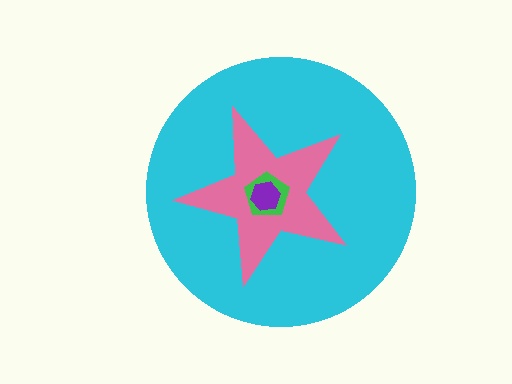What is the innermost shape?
The purple hexagon.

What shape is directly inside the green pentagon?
The purple hexagon.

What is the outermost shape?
The cyan circle.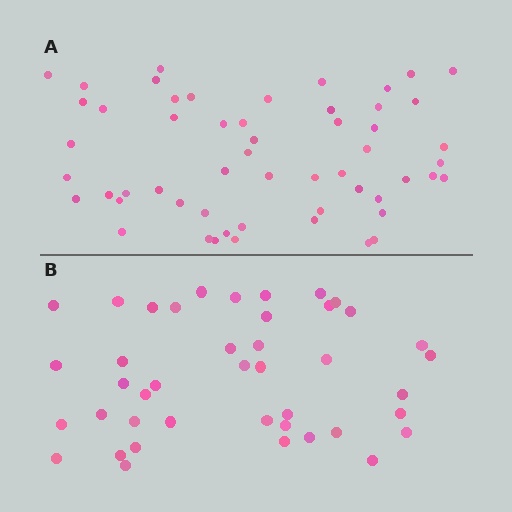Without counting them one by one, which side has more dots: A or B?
Region A (the top region) has more dots.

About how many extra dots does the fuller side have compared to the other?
Region A has approximately 15 more dots than region B.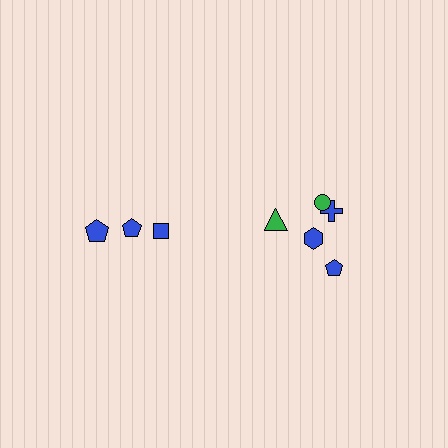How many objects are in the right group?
There are 5 objects.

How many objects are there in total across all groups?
There are 8 objects.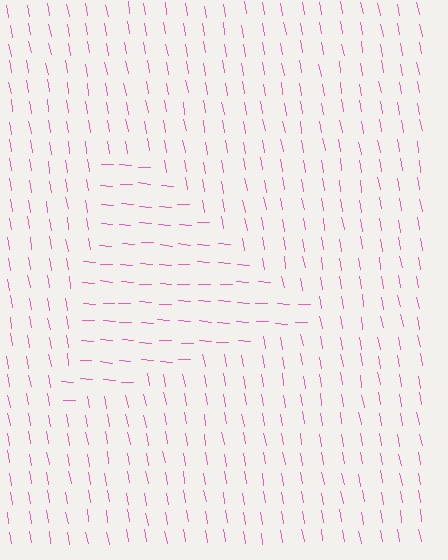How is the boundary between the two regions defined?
The boundary is defined purely by a change in line orientation (approximately 76 degrees difference). All lines are the same color and thickness.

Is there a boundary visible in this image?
Yes, there is a texture boundary formed by a change in line orientation.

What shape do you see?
I see a triangle.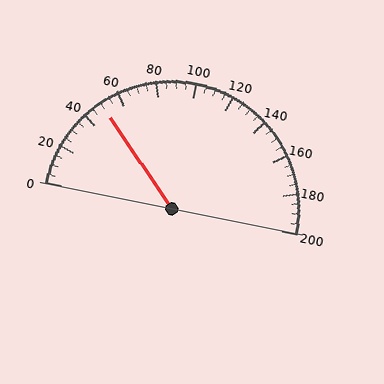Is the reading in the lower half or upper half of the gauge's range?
The reading is in the lower half of the range (0 to 200).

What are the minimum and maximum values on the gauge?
The gauge ranges from 0 to 200.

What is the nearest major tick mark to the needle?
The nearest major tick mark is 40.